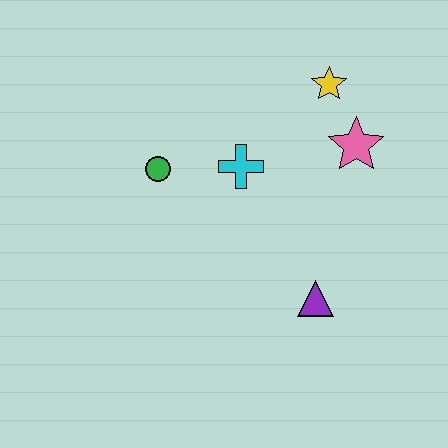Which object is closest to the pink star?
The yellow star is closest to the pink star.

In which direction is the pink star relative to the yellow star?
The pink star is below the yellow star.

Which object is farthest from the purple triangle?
The yellow star is farthest from the purple triangle.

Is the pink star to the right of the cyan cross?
Yes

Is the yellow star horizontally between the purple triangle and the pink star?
Yes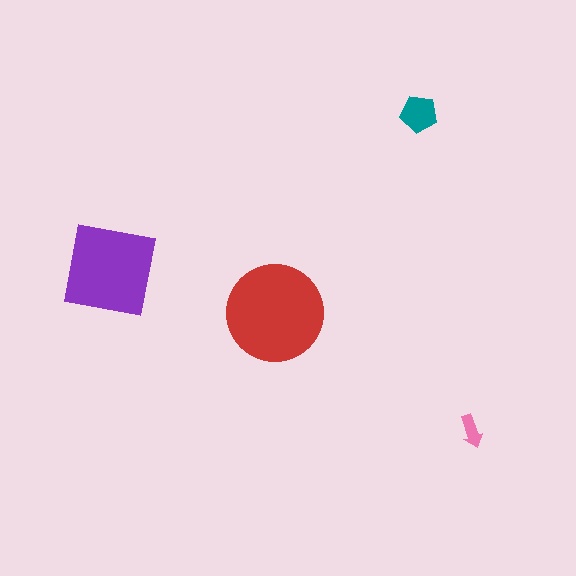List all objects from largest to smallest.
The red circle, the purple square, the teal pentagon, the pink arrow.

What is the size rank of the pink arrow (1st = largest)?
4th.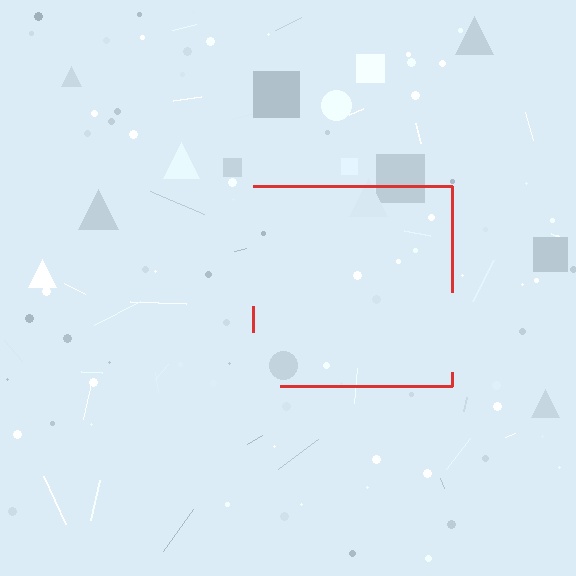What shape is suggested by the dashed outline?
The dashed outline suggests a square.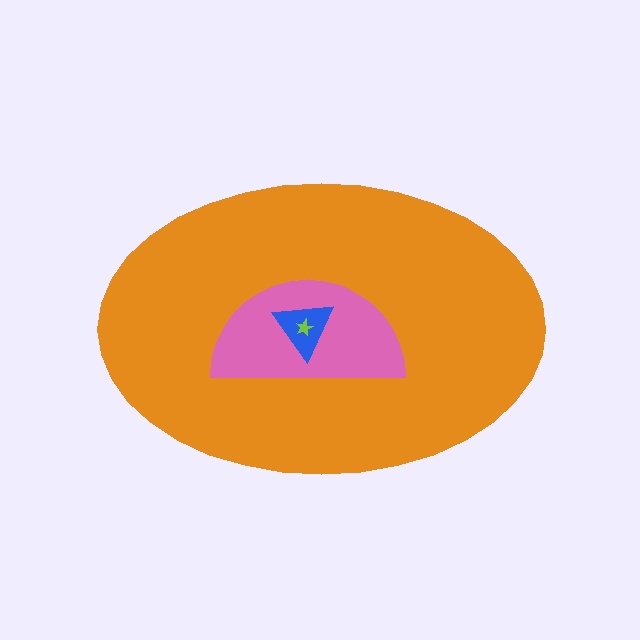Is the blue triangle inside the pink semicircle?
Yes.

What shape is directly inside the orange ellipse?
The pink semicircle.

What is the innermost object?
The lime star.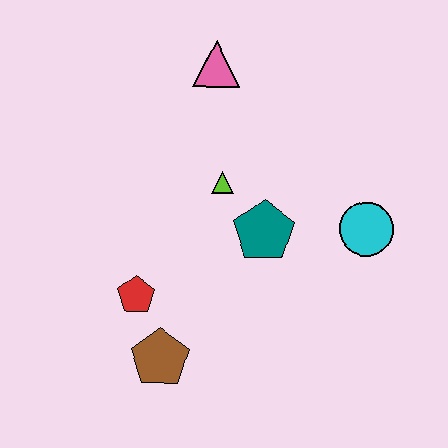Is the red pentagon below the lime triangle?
Yes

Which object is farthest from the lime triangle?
The brown pentagon is farthest from the lime triangle.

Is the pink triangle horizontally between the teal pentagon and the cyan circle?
No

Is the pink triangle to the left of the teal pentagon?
Yes